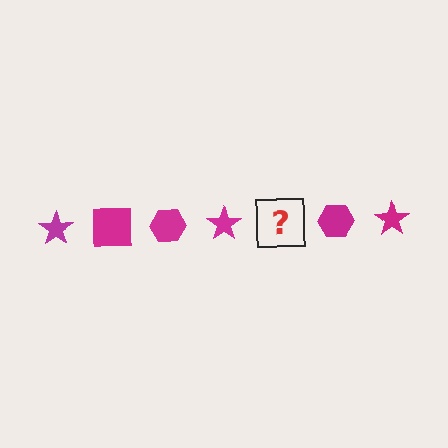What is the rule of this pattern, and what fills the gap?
The rule is that the pattern cycles through star, square, hexagon shapes in magenta. The gap should be filled with a magenta square.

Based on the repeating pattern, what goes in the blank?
The blank should be a magenta square.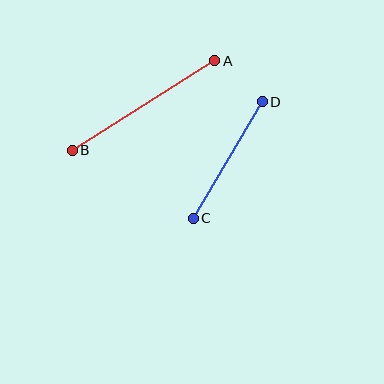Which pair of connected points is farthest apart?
Points A and B are farthest apart.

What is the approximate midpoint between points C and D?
The midpoint is at approximately (228, 160) pixels.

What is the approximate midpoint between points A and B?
The midpoint is at approximately (144, 105) pixels.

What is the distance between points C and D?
The distance is approximately 135 pixels.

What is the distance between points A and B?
The distance is approximately 168 pixels.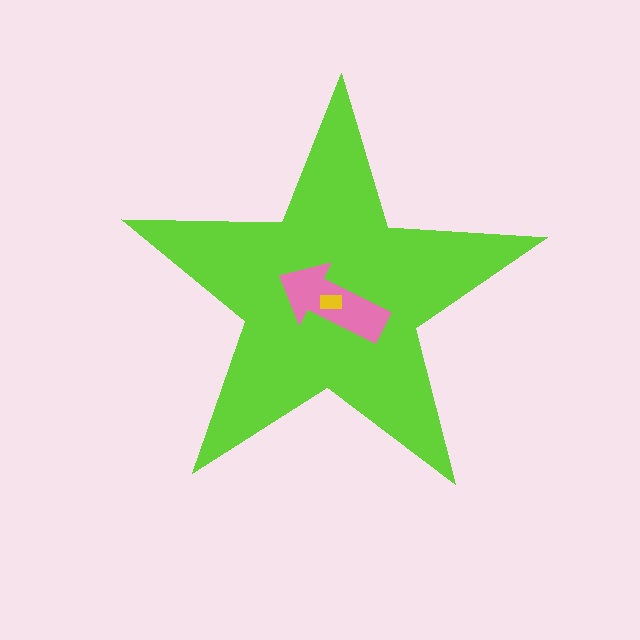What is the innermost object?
The yellow rectangle.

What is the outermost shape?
The lime star.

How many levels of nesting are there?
3.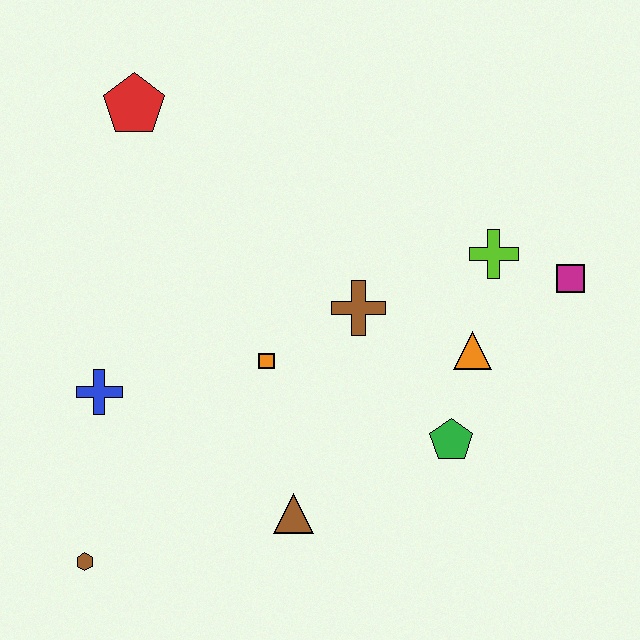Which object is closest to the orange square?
The brown cross is closest to the orange square.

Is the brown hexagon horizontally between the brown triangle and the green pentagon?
No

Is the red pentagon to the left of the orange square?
Yes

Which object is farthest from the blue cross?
The magenta square is farthest from the blue cross.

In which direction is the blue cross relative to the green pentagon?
The blue cross is to the left of the green pentagon.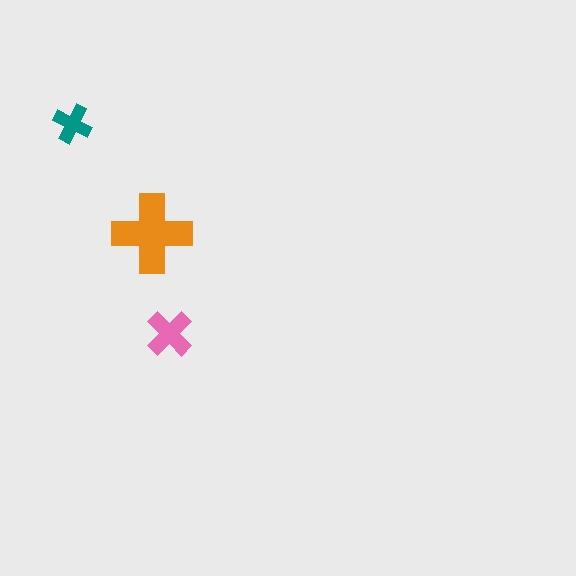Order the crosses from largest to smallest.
the orange one, the pink one, the teal one.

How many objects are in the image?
There are 3 objects in the image.